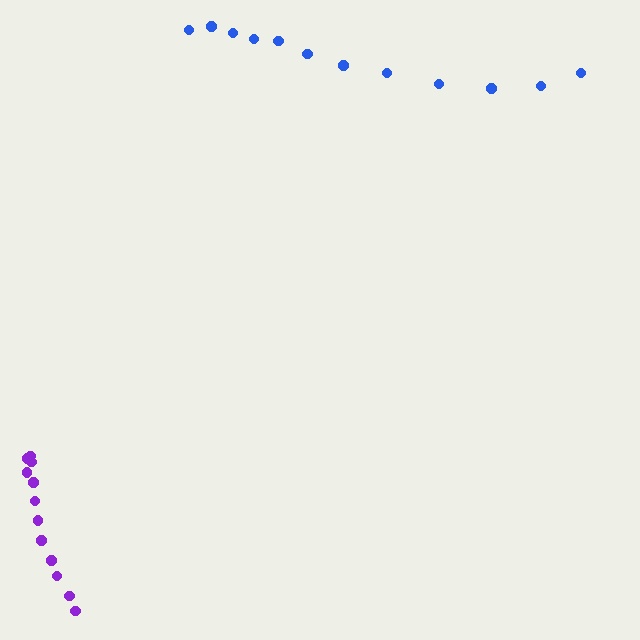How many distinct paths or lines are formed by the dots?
There are 2 distinct paths.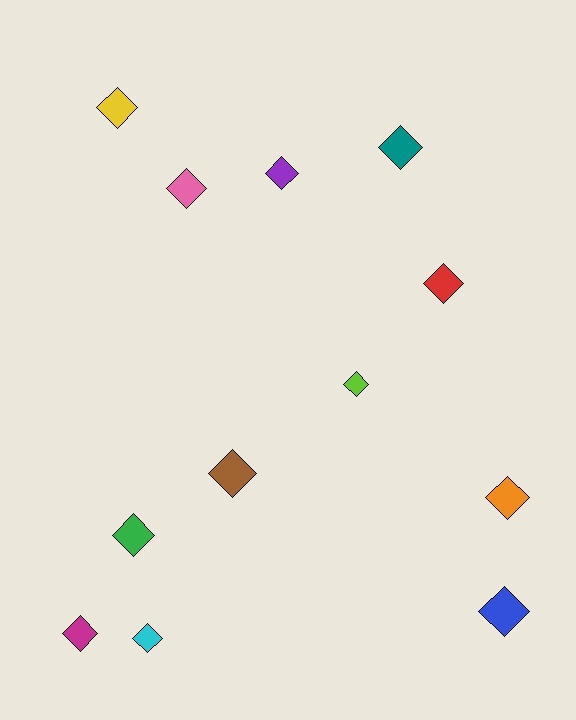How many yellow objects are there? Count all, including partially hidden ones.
There is 1 yellow object.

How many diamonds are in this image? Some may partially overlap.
There are 12 diamonds.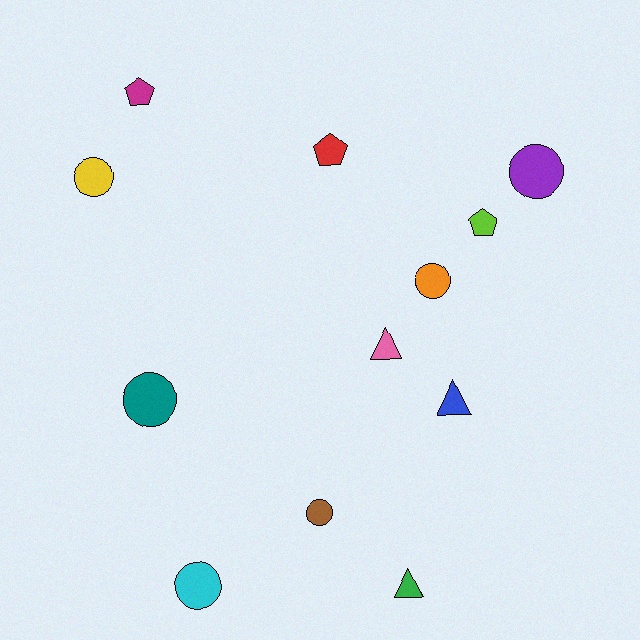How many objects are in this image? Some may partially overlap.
There are 12 objects.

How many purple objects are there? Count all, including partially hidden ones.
There is 1 purple object.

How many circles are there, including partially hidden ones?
There are 6 circles.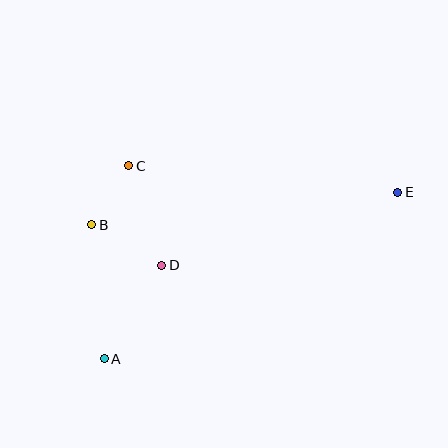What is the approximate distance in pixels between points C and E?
The distance between C and E is approximately 270 pixels.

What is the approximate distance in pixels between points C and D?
The distance between C and D is approximately 105 pixels.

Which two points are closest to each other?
Points B and C are closest to each other.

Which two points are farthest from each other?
Points A and E are farthest from each other.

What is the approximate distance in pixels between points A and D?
The distance between A and D is approximately 110 pixels.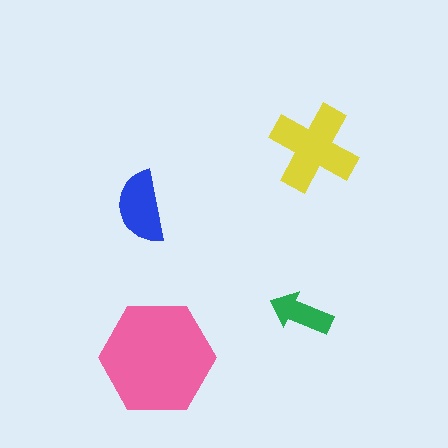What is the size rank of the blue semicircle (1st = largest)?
3rd.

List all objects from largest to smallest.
The pink hexagon, the yellow cross, the blue semicircle, the green arrow.